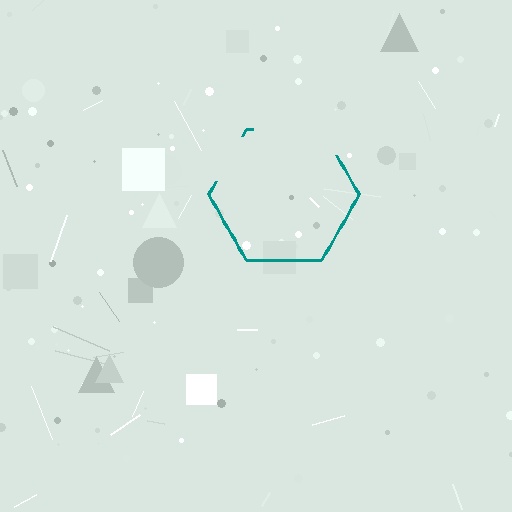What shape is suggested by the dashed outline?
The dashed outline suggests a hexagon.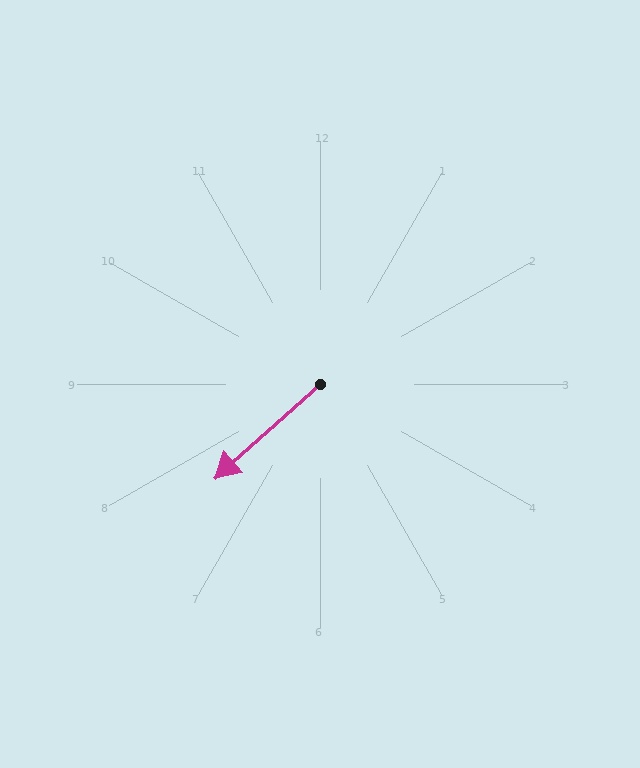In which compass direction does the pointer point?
Southwest.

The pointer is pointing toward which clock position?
Roughly 8 o'clock.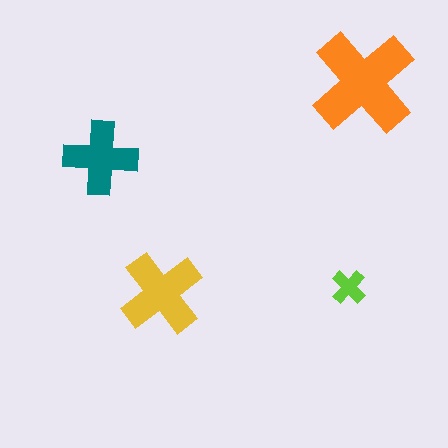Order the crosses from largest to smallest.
the orange one, the yellow one, the teal one, the lime one.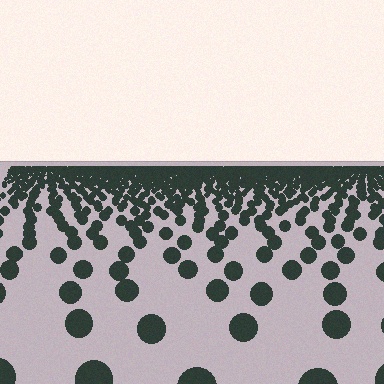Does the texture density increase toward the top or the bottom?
Density increases toward the top.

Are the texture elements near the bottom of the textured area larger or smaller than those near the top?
Larger. Near the bottom, elements are closer to the viewer and appear at a bigger on-screen size.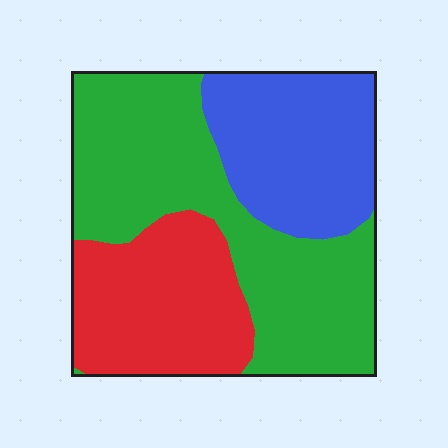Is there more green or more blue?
Green.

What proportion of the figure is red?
Red covers roughly 25% of the figure.